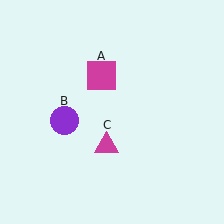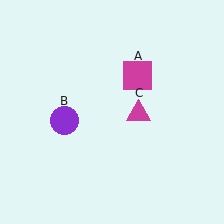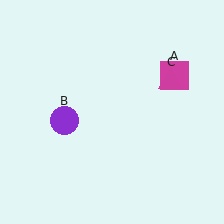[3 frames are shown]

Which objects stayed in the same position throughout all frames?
Purple circle (object B) remained stationary.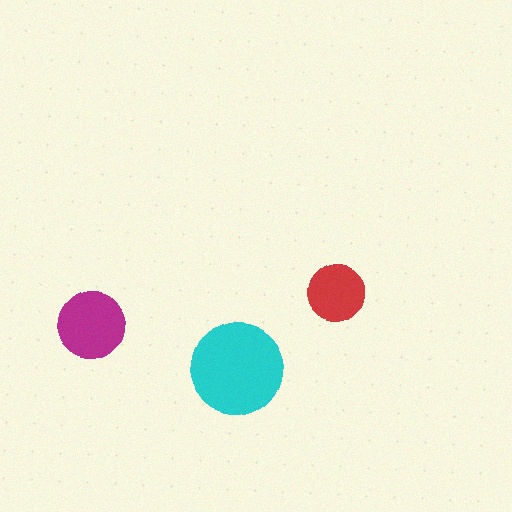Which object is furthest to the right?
The red circle is rightmost.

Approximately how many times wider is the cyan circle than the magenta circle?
About 1.5 times wider.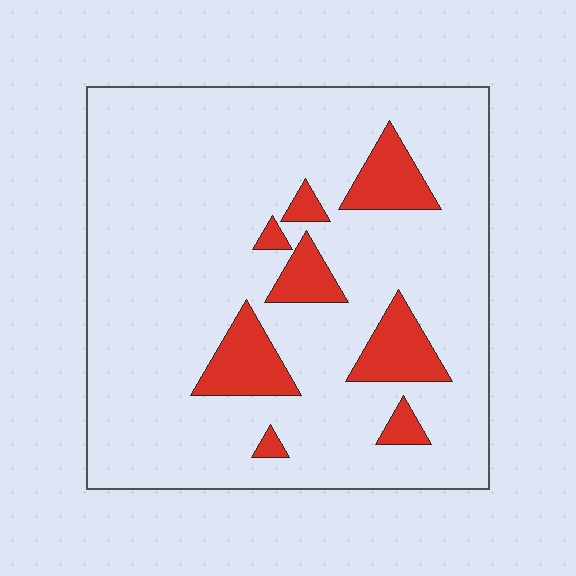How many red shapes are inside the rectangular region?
8.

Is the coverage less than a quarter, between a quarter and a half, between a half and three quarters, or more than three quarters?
Less than a quarter.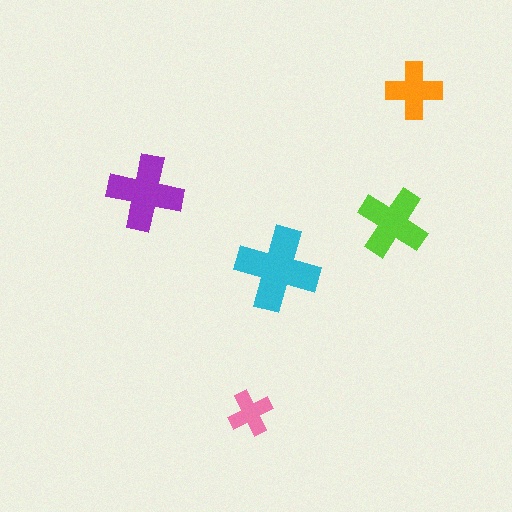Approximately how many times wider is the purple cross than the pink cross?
About 1.5 times wider.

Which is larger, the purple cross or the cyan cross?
The cyan one.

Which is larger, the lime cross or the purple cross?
The purple one.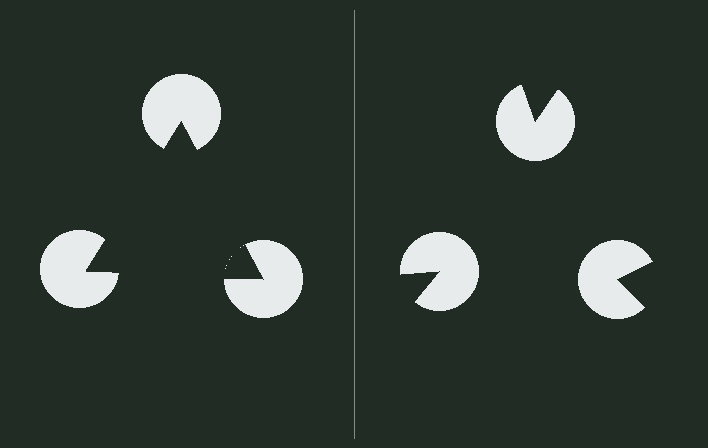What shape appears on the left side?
An illusory triangle.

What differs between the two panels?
The pac-man discs are positioned identically on both sides; only the wedge orientations differ. On the left they align to a triangle; on the right they are misaligned.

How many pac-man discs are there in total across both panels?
6 — 3 on each side.